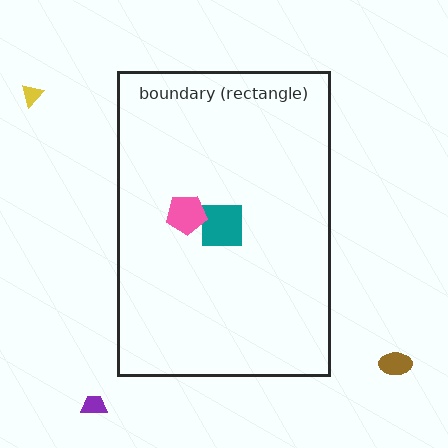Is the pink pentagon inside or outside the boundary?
Inside.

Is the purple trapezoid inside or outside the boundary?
Outside.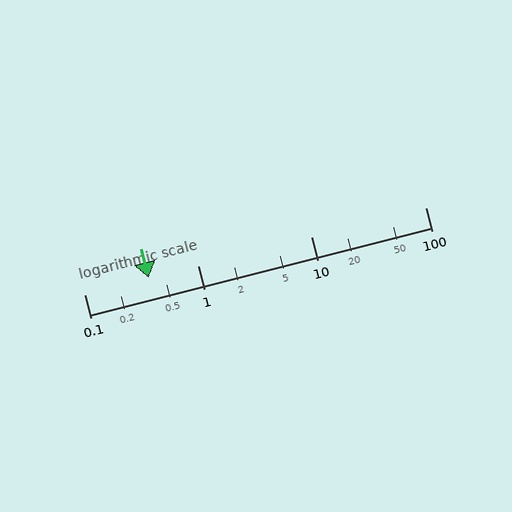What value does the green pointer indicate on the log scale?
The pointer indicates approximately 0.37.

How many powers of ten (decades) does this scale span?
The scale spans 3 decades, from 0.1 to 100.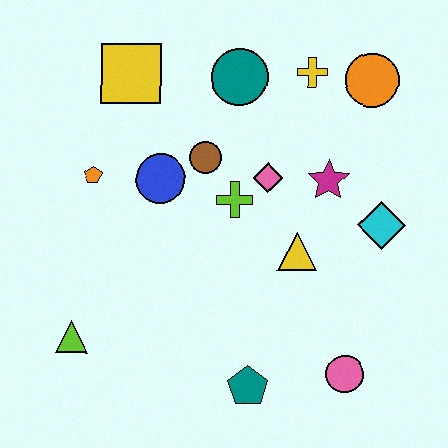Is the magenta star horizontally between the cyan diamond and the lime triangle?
Yes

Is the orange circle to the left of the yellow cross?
No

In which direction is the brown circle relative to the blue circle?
The brown circle is to the right of the blue circle.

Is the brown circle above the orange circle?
No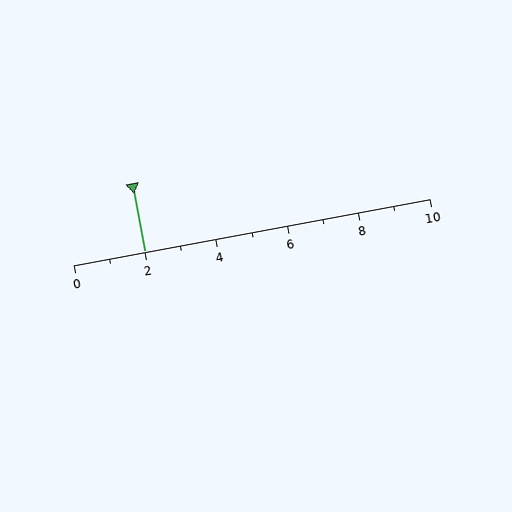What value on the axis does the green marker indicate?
The marker indicates approximately 2.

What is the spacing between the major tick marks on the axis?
The major ticks are spaced 2 apart.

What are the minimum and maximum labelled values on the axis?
The axis runs from 0 to 10.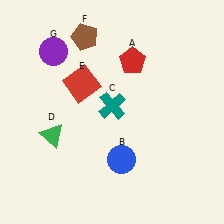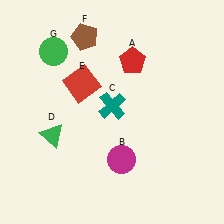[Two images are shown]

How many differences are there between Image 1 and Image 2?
There are 2 differences between the two images.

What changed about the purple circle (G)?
In Image 1, G is purple. In Image 2, it changed to green.